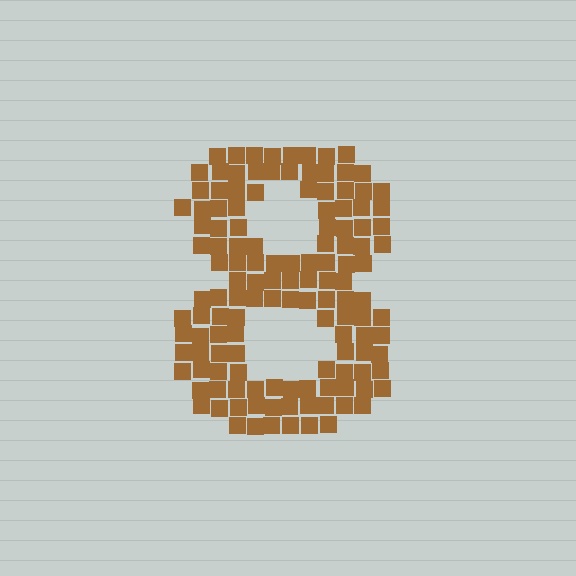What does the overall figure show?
The overall figure shows the digit 8.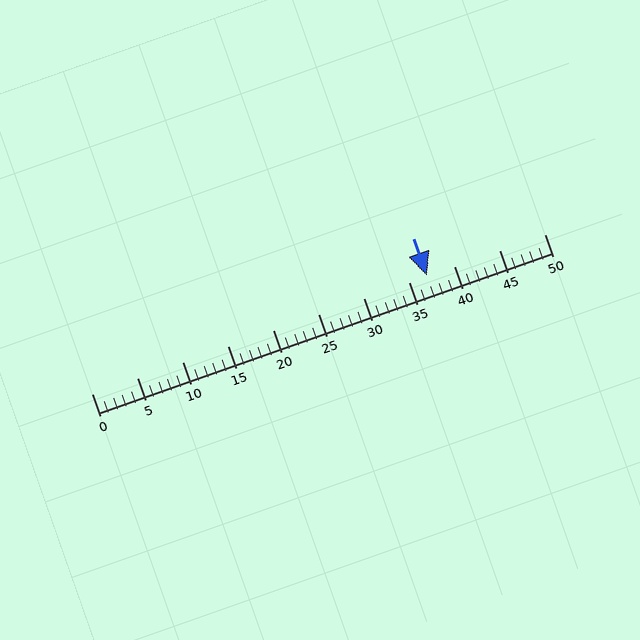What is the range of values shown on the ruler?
The ruler shows values from 0 to 50.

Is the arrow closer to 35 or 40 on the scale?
The arrow is closer to 35.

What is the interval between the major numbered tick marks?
The major tick marks are spaced 5 units apart.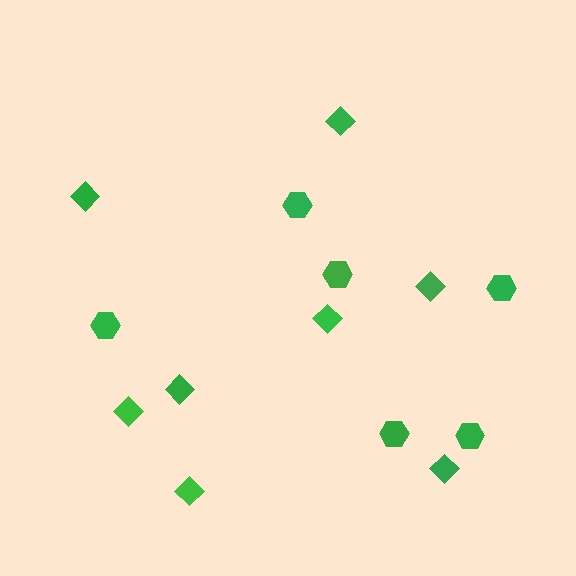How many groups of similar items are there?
There are 2 groups: one group of diamonds (8) and one group of hexagons (6).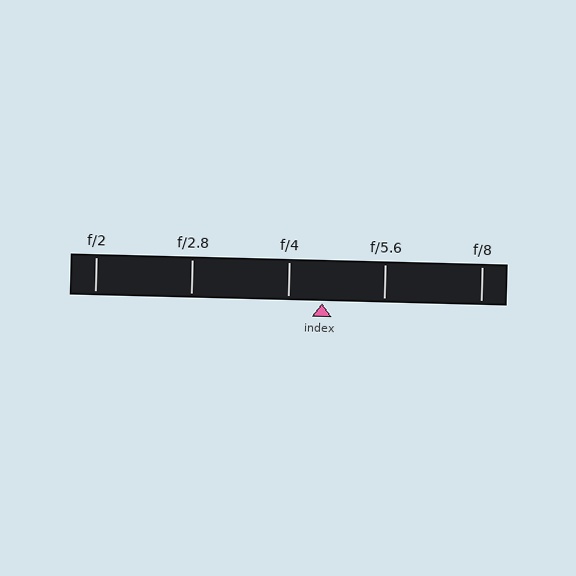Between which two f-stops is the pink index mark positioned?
The index mark is between f/4 and f/5.6.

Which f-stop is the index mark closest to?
The index mark is closest to f/4.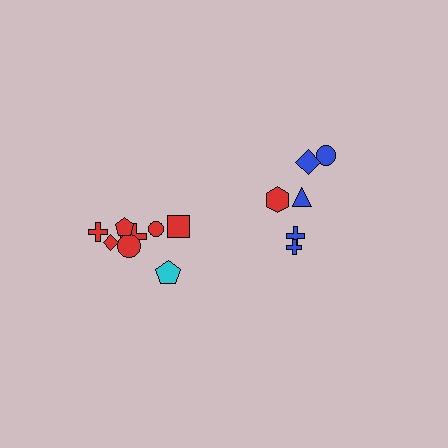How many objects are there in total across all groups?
There are 14 objects.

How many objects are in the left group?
There are 8 objects.